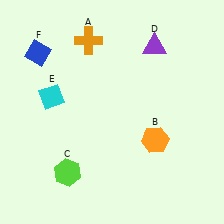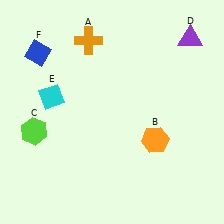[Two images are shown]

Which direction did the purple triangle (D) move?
The purple triangle (D) moved right.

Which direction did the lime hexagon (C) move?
The lime hexagon (C) moved up.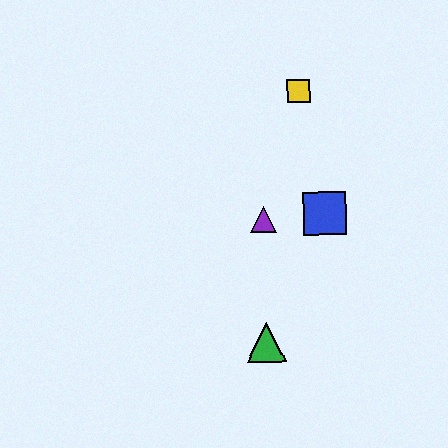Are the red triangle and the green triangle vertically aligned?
Yes, both are at x≈266.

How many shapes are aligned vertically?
3 shapes (the red triangle, the green triangle, the purple triangle) are aligned vertically.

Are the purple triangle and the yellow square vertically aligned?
No, the purple triangle is at x≈263 and the yellow square is at x≈299.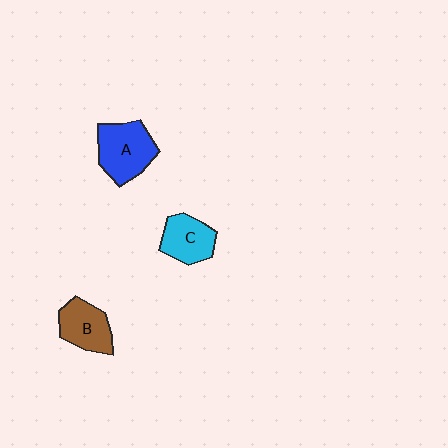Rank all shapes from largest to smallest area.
From largest to smallest: A (blue), B (brown), C (cyan).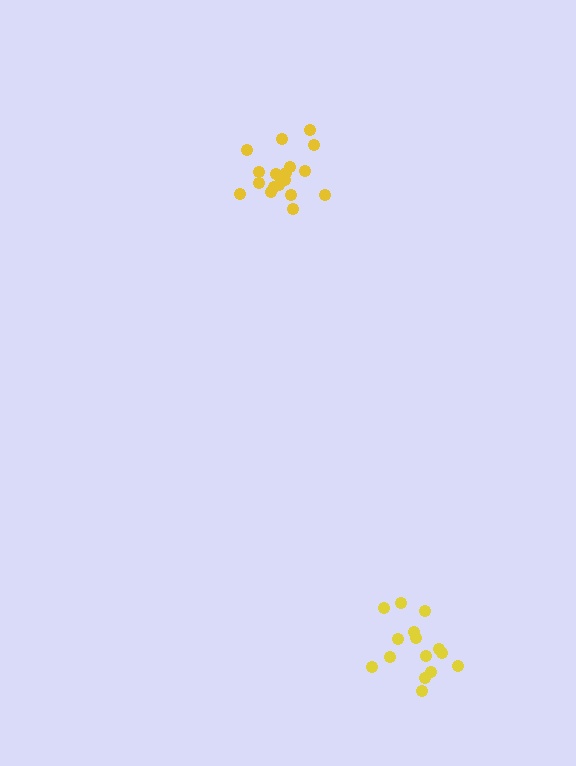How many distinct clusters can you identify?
There are 2 distinct clusters.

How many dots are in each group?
Group 1: 18 dots, Group 2: 15 dots (33 total).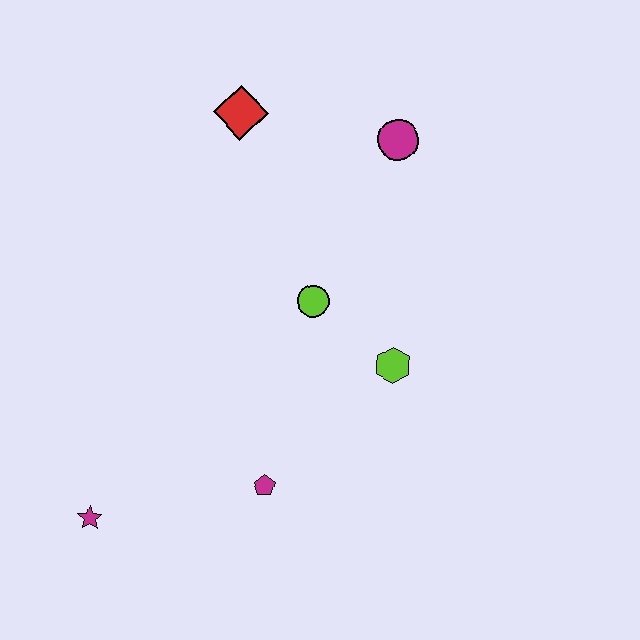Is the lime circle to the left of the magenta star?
No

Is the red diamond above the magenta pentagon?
Yes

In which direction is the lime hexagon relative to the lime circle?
The lime hexagon is to the right of the lime circle.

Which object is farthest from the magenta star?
The magenta circle is farthest from the magenta star.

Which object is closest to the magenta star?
The magenta pentagon is closest to the magenta star.